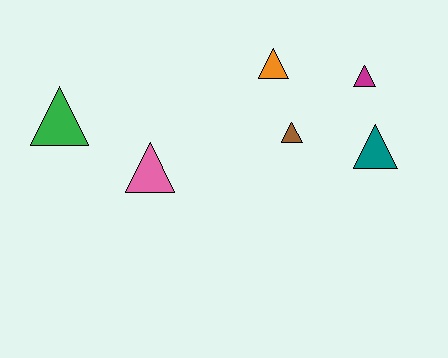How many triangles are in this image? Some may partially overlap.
There are 6 triangles.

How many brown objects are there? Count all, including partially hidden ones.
There is 1 brown object.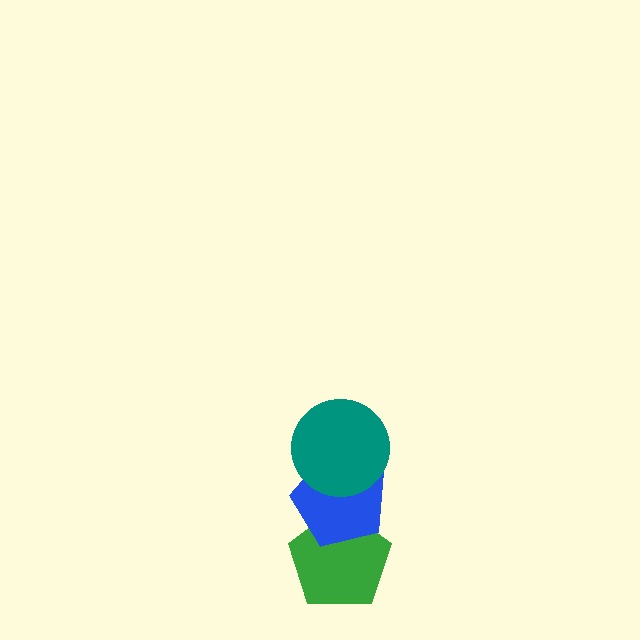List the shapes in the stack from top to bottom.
From top to bottom: the teal circle, the blue pentagon, the green pentagon.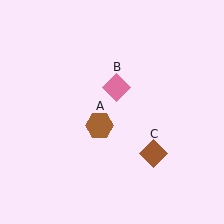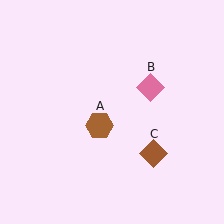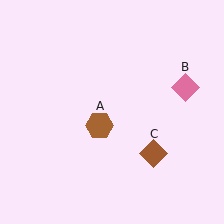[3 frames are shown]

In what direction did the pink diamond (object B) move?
The pink diamond (object B) moved right.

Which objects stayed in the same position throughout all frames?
Brown hexagon (object A) and brown diamond (object C) remained stationary.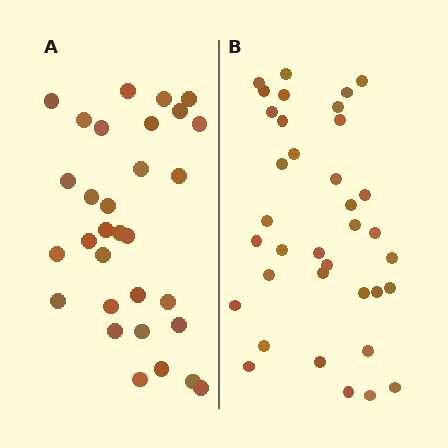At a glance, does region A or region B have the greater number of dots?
Region B (the right region) has more dots.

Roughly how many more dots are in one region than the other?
Region B has about 5 more dots than region A.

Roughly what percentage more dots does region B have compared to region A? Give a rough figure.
About 15% more.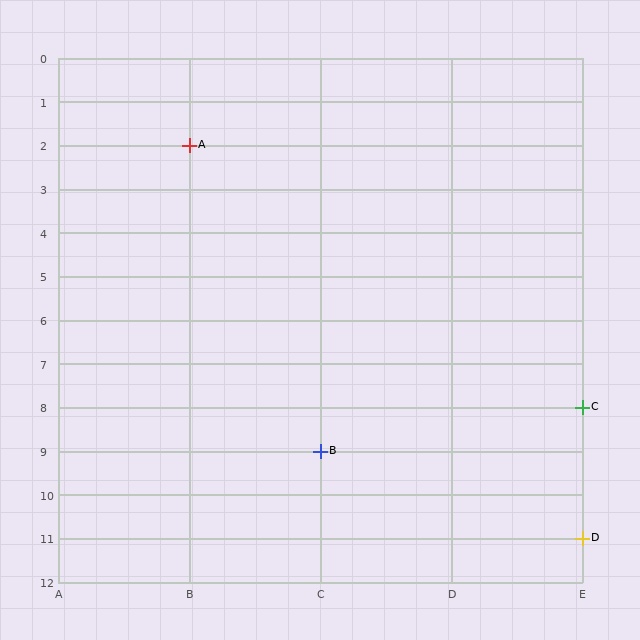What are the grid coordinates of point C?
Point C is at grid coordinates (E, 8).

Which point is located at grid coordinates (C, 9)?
Point B is at (C, 9).